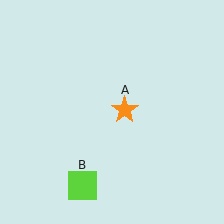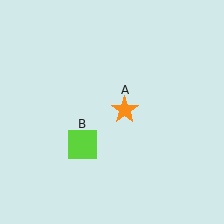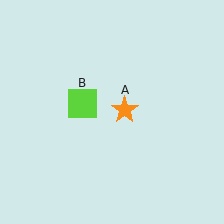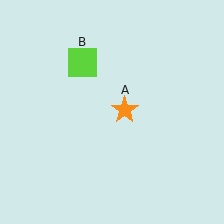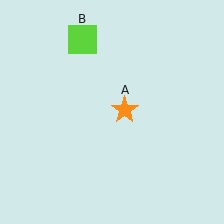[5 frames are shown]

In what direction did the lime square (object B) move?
The lime square (object B) moved up.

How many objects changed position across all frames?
1 object changed position: lime square (object B).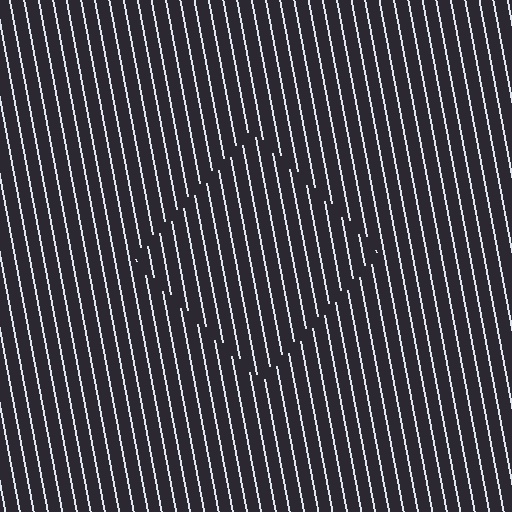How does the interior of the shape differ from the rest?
The interior of the shape contains the same grating, shifted by half a period — the contour is defined by the phase discontinuity where line-ends from the inner and outer gratings abut.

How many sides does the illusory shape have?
4 sides — the line-ends trace a square.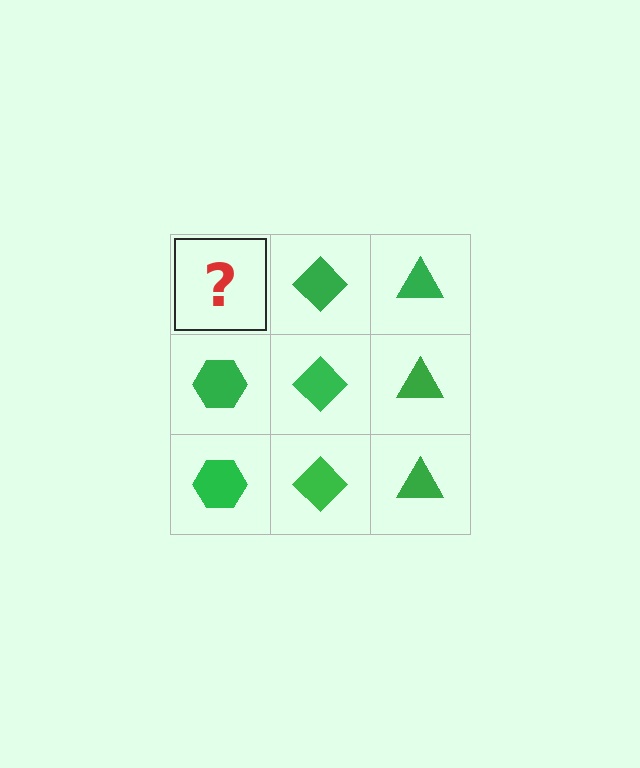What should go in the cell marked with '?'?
The missing cell should contain a green hexagon.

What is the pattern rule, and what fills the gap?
The rule is that each column has a consistent shape. The gap should be filled with a green hexagon.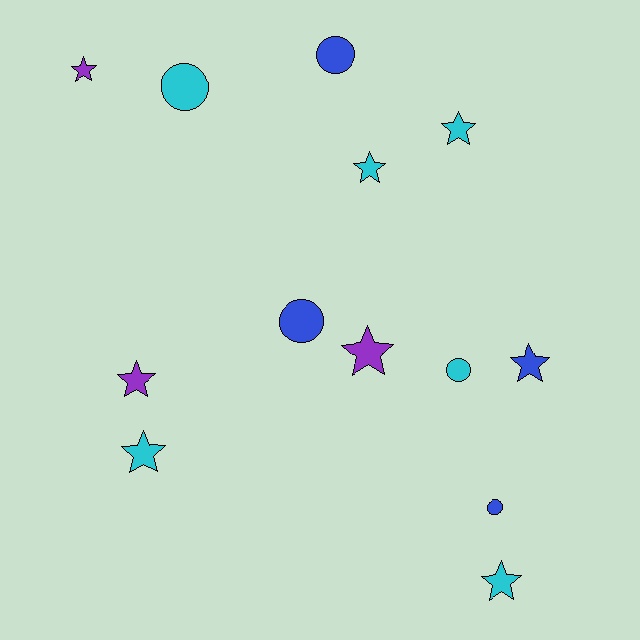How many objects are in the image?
There are 13 objects.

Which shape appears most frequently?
Star, with 8 objects.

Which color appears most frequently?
Cyan, with 6 objects.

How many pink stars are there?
There are no pink stars.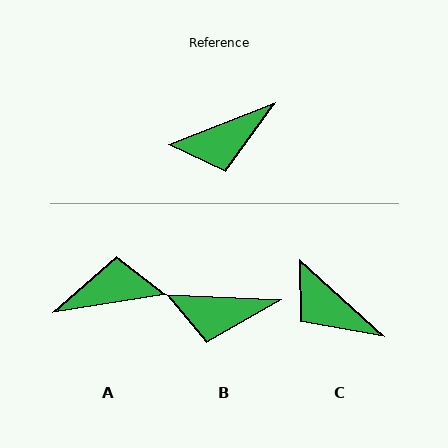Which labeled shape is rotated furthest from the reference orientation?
A, about 167 degrees away.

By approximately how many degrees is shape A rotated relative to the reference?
Approximately 167 degrees counter-clockwise.